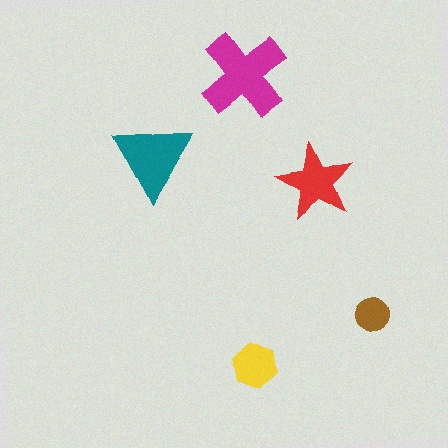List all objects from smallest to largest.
The brown circle, the yellow hexagon, the red star, the teal triangle, the magenta cross.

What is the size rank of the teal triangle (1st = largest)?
2nd.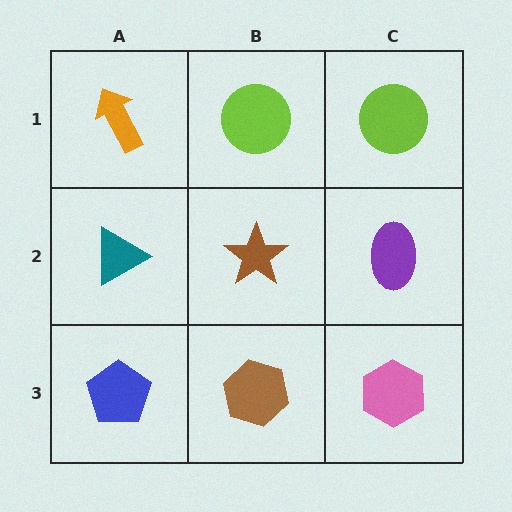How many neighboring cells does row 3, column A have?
2.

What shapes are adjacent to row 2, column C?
A lime circle (row 1, column C), a pink hexagon (row 3, column C), a brown star (row 2, column B).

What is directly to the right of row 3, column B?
A pink hexagon.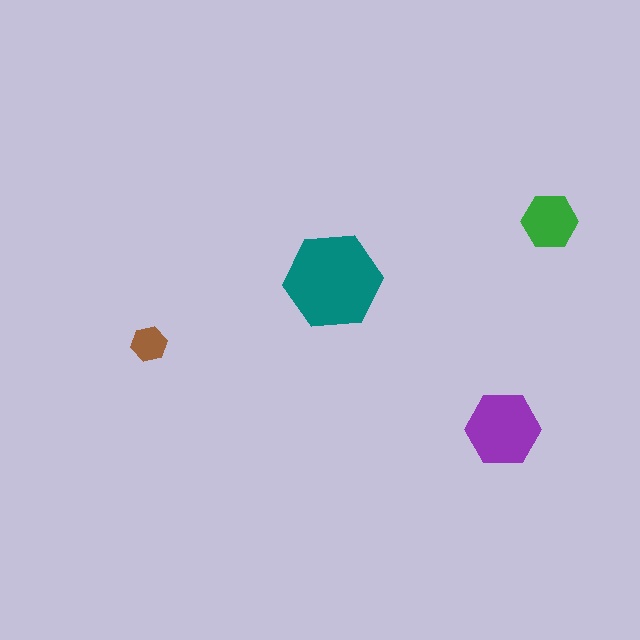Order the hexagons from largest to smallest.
the teal one, the purple one, the green one, the brown one.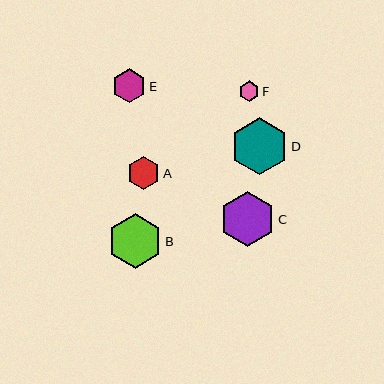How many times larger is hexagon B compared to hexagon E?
Hexagon B is approximately 1.6 times the size of hexagon E.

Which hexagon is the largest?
Hexagon D is the largest with a size of approximately 57 pixels.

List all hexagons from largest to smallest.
From largest to smallest: D, C, B, E, A, F.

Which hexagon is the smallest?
Hexagon F is the smallest with a size of approximately 20 pixels.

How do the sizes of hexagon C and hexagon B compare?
Hexagon C and hexagon B are approximately the same size.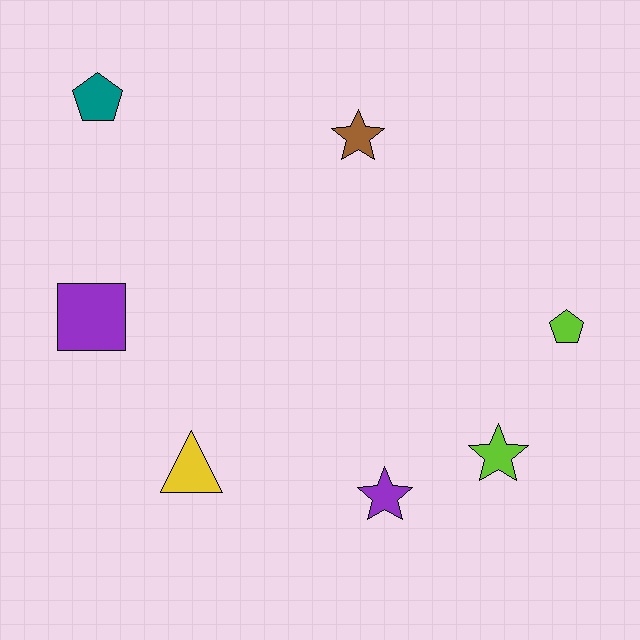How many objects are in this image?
There are 7 objects.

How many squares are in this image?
There is 1 square.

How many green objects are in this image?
There are no green objects.